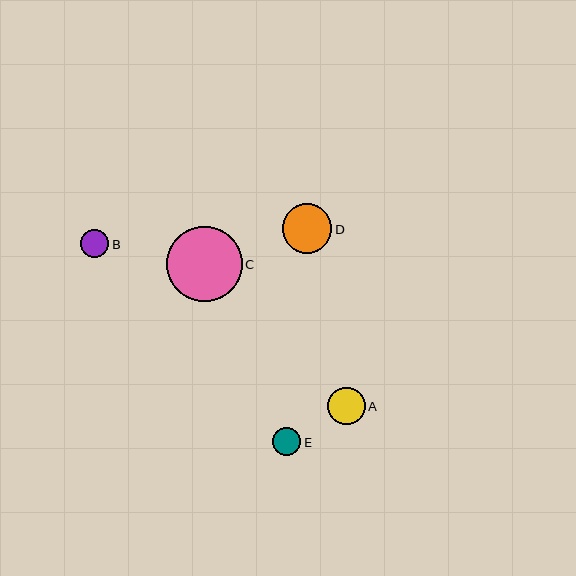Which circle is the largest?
Circle C is the largest with a size of approximately 76 pixels.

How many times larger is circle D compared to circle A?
Circle D is approximately 1.3 times the size of circle A.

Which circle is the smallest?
Circle E is the smallest with a size of approximately 28 pixels.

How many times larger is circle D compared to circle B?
Circle D is approximately 1.7 times the size of circle B.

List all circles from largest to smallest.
From largest to smallest: C, D, A, B, E.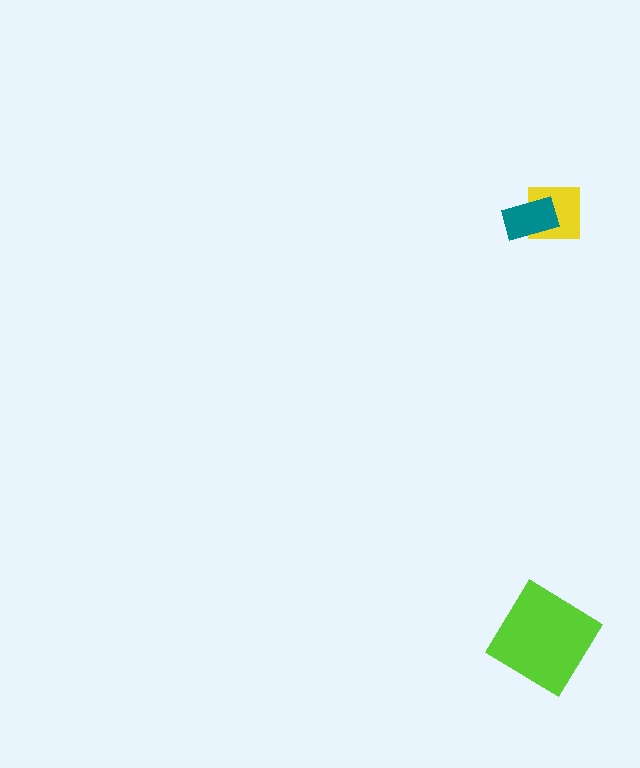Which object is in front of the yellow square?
The teal rectangle is in front of the yellow square.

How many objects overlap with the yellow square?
1 object overlaps with the yellow square.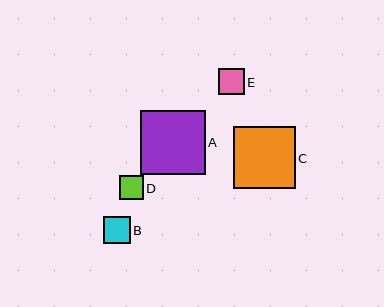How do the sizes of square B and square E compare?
Square B and square E are approximately the same size.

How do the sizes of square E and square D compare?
Square E and square D are approximately the same size.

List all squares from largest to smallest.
From largest to smallest: A, C, B, E, D.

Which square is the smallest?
Square D is the smallest with a size of approximately 24 pixels.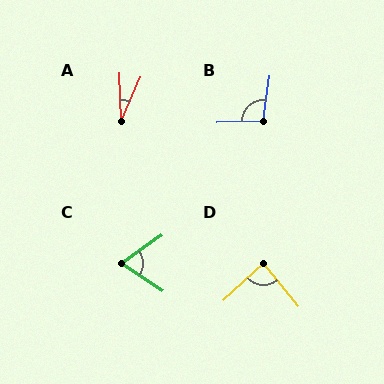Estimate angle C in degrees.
Approximately 68 degrees.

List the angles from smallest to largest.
A (26°), C (68°), D (87°), B (99°).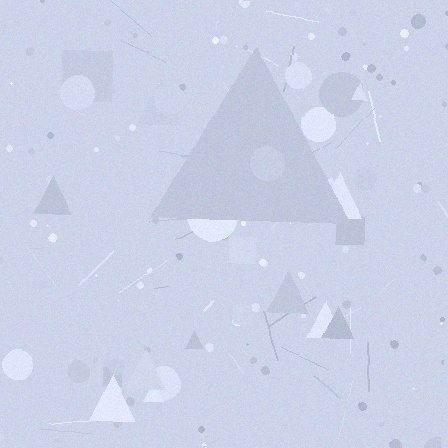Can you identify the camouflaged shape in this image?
The camouflaged shape is a triangle.